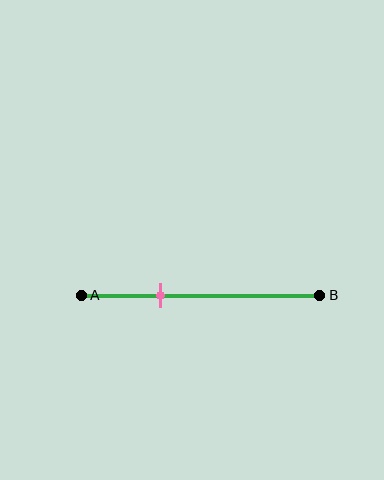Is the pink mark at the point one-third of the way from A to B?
Yes, the mark is approximately at the one-third point.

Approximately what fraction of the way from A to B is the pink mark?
The pink mark is approximately 35% of the way from A to B.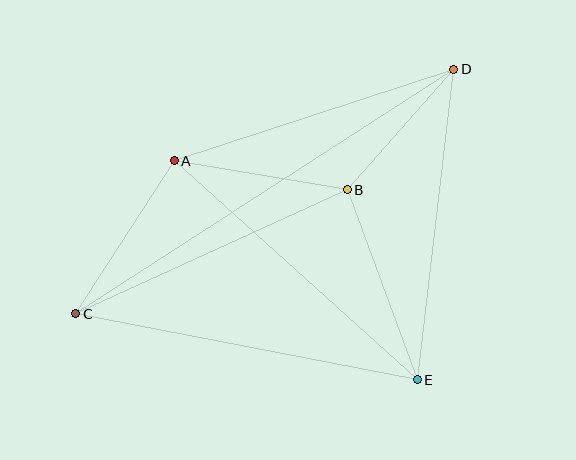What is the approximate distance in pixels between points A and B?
The distance between A and B is approximately 176 pixels.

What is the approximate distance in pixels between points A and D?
The distance between A and D is approximately 294 pixels.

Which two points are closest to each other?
Points B and D are closest to each other.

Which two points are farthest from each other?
Points C and D are farthest from each other.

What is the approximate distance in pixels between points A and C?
The distance between A and C is approximately 182 pixels.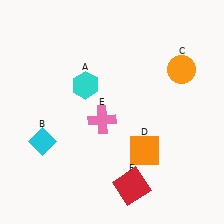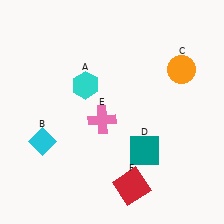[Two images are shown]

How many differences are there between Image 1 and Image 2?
There is 1 difference between the two images.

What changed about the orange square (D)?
In Image 1, D is orange. In Image 2, it changed to teal.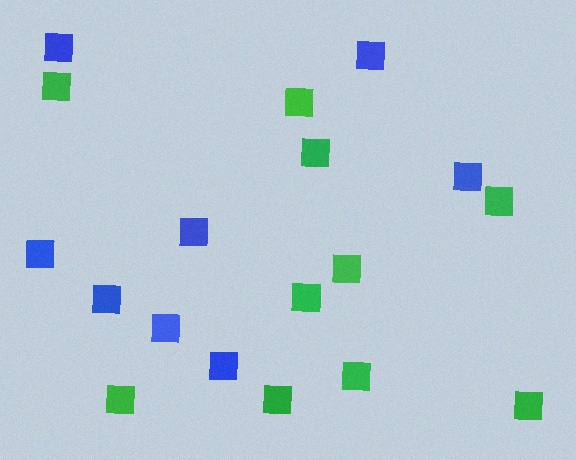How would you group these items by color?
There are 2 groups: one group of green squares (10) and one group of blue squares (8).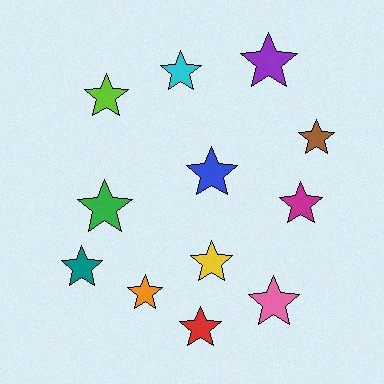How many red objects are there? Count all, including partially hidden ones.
There is 1 red object.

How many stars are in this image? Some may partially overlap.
There are 12 stars.